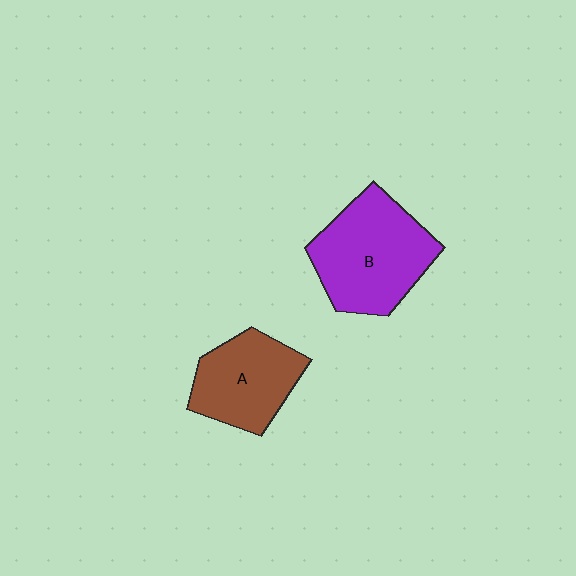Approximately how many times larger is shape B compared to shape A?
Approximately 1.4 times.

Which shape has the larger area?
Shape B (purple).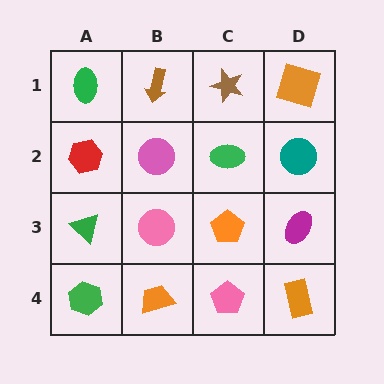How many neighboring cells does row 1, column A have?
2.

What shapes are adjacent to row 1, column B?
A pink circle (row 2, column B), a green ellipse (row 1, column A), a brown star (row 1, column C).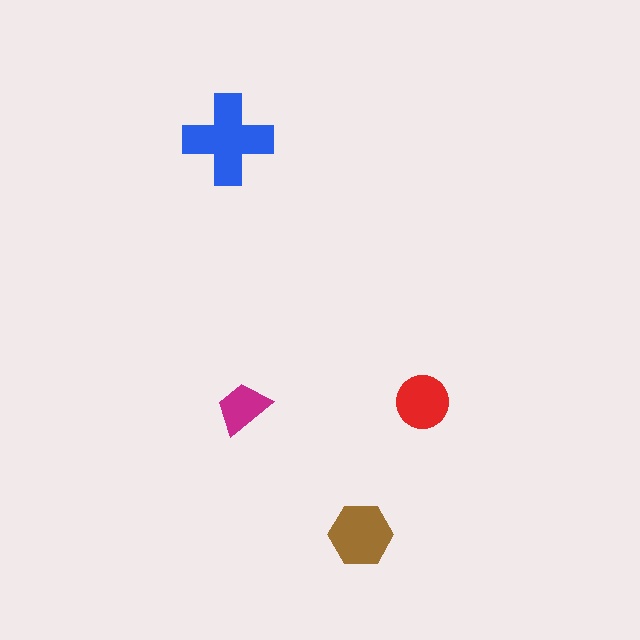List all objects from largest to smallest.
The blue cross, the brown hexagon, the red circle, the magenta trapezoid.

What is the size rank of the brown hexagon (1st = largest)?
2nd.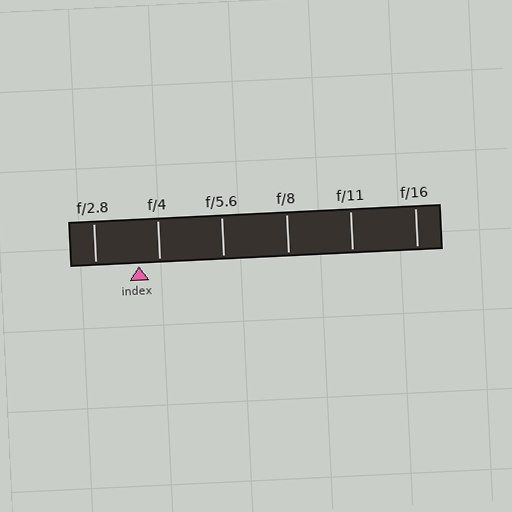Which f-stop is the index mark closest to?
The index mark is closest to f/4.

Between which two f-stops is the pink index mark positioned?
The index mark is between f/2.8 and f/4.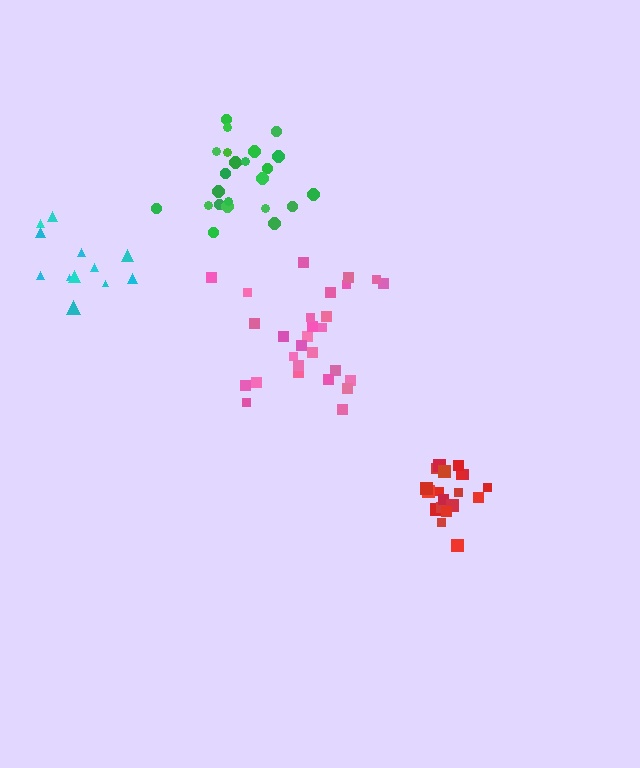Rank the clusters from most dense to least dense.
red, green, pink, cyan.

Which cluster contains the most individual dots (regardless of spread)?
Pink (28).